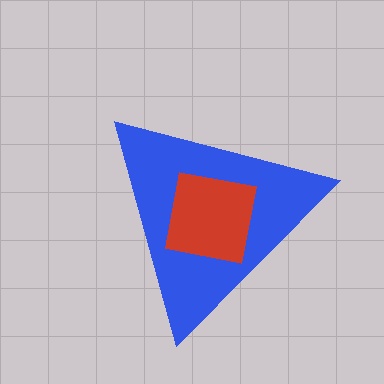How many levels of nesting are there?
2.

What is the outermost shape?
The blue triangle.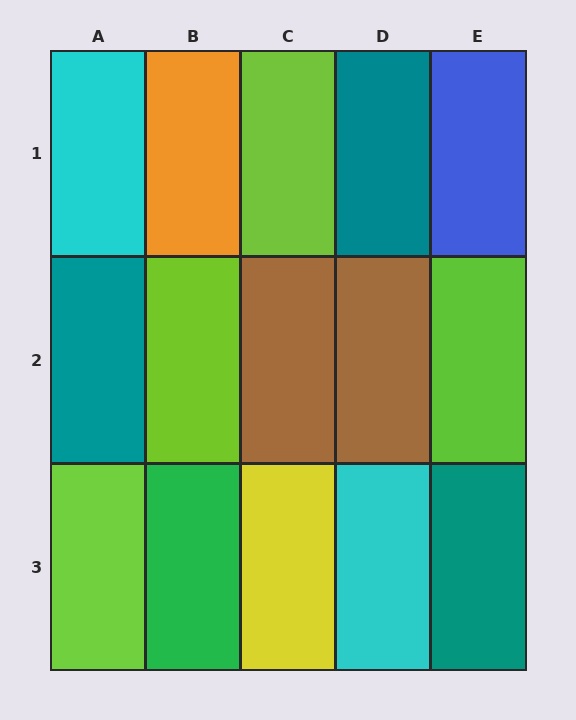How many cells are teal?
3 cells are teal.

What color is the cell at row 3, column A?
Lime.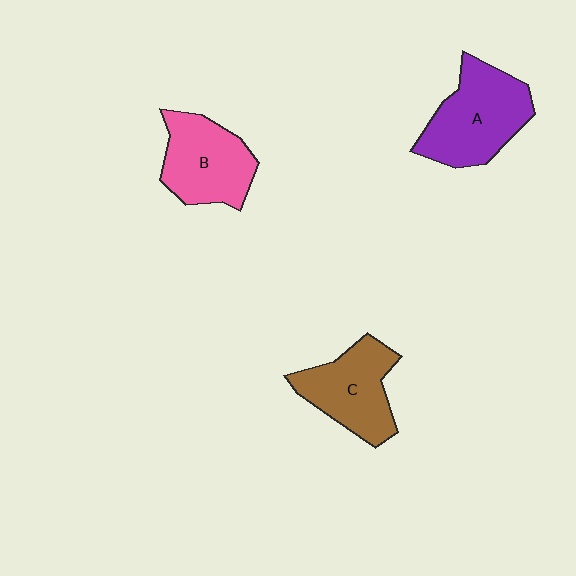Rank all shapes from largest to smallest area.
From largest to smallest: A (purple), B (pink), C (brown).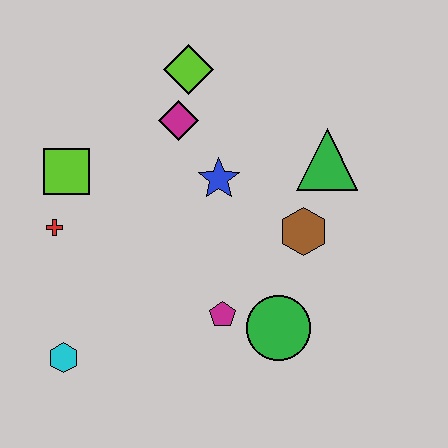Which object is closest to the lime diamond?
The magenta diamond is closest to the lime diamond.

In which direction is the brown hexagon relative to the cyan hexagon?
The brown hexagon is to the right of the cyan hexagon.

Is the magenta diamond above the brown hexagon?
Yes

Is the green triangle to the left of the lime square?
No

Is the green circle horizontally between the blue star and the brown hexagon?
Yes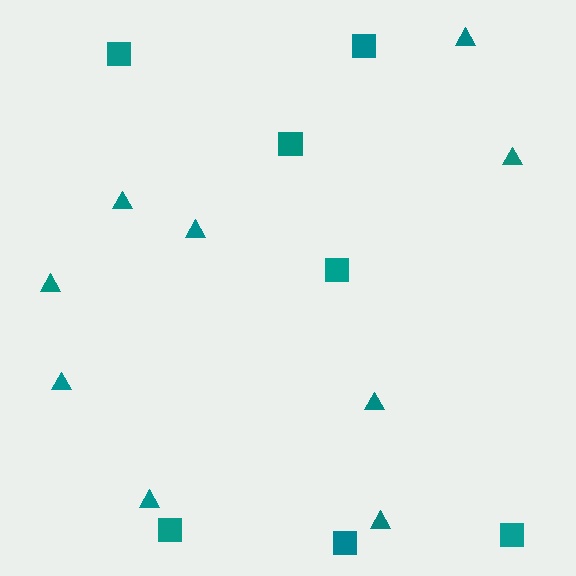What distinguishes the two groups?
There are 2 groups: one group of triangles (9) and one group of squares (7).